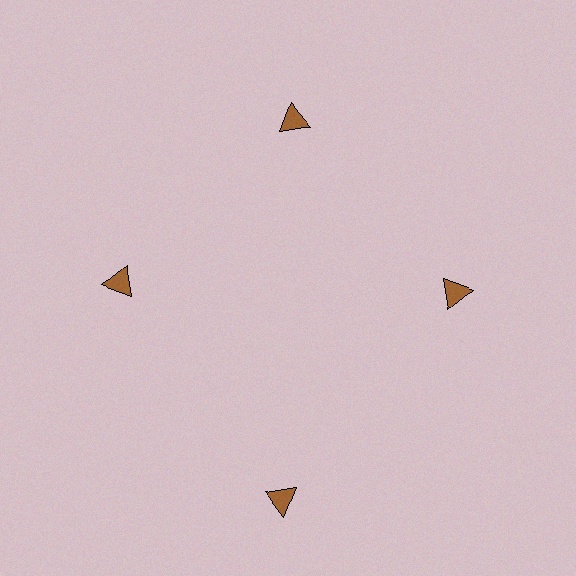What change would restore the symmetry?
The symmetry would be restored by moving it inward, back onto the ring so that all 4 triangles sit at equal angles and equal distance from the center.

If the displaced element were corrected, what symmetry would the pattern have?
It would have 4-fold rotational symmetry — the pattern would map onto itself every 90 degrees.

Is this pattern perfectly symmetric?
No. The 4 brown triangles are arranged in a ring, but one element near the 6 o'clock position is pushed outward from the center, breaking the 4-fold rotational symmetry.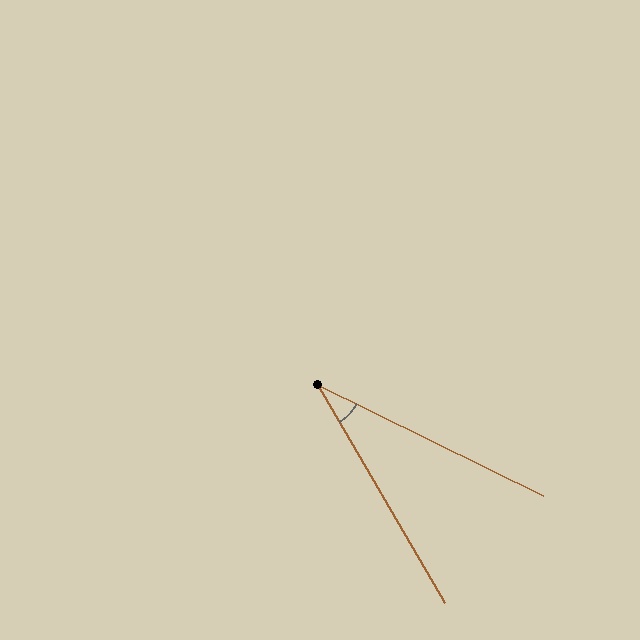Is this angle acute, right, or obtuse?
It is acute.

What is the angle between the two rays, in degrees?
Approximately 34 degrees.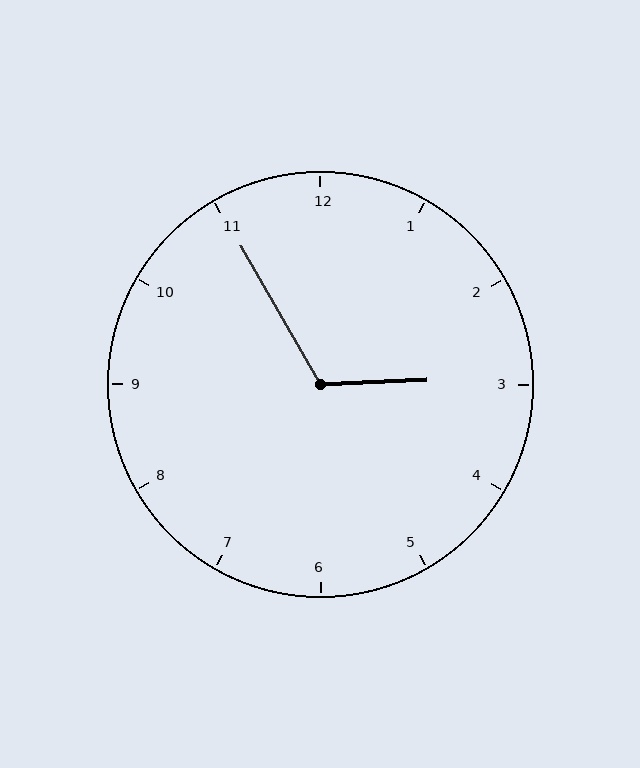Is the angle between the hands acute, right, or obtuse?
It is obtuse.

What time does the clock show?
2:55.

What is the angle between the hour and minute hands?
Approximately 118 degrees.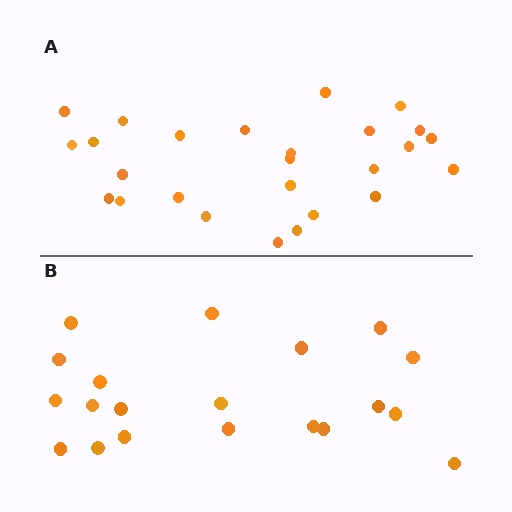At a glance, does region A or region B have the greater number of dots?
Region A (the top region) has more dots.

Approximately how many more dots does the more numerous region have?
Region A has about 6 more dots than region B.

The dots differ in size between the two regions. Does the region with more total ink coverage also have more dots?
No. Region B has more total ink coverage because its dots are larger, but region A actually contains more individual dots. Total area can be misleading — the number of items is what matters here.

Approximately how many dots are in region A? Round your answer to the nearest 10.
About 30 dots. (The exact count is 26, which rounds to 30.)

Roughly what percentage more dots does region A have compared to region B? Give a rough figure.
About 30% more.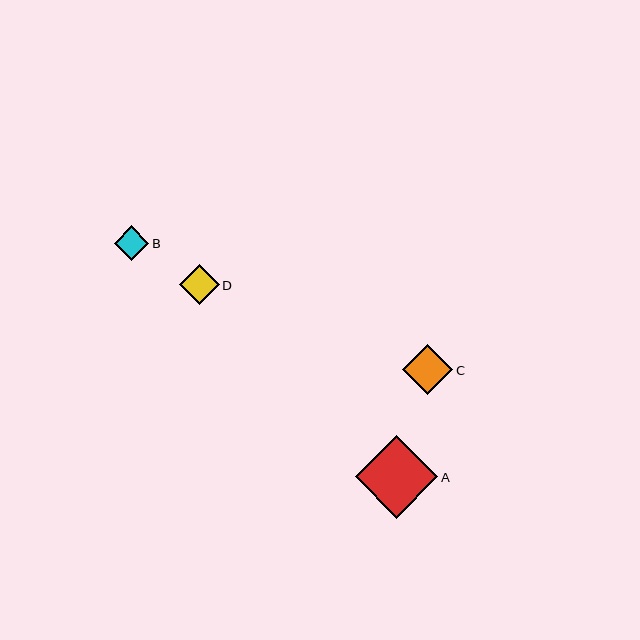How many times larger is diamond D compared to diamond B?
Diamond D is approximately 1.1 times the size of diamond B.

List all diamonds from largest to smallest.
From largest to smallest: A, C, D, B.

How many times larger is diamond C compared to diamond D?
Diamond C is approximately 1.3 times the size of diamond D.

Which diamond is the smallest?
Diamond B is the smallest with a size of approximately 34 pixels.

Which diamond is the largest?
Diamond A is the largest with a size of approximately 82 pixels.